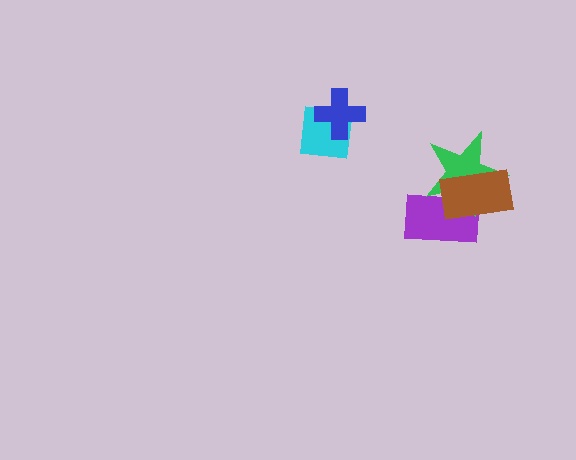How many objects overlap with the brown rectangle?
2 objects overlap with the brown rectangle.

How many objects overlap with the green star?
2 objects overlap with the green star.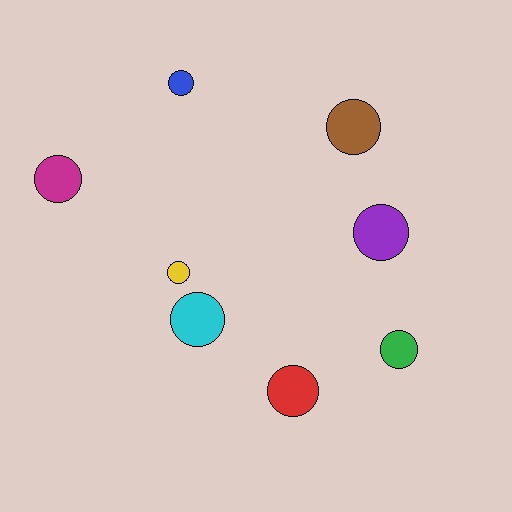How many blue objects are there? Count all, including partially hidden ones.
There is 1 blue object.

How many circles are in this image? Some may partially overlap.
There are 8 circles.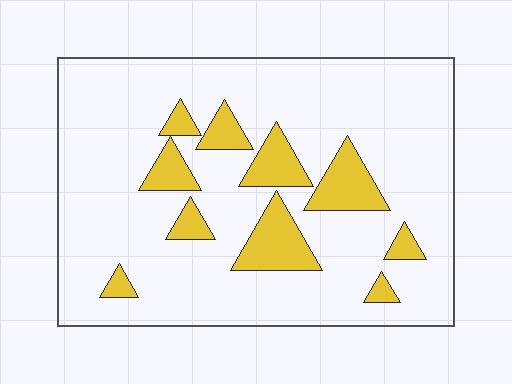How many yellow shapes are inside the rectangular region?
10.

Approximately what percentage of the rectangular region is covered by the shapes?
Approximately 15%.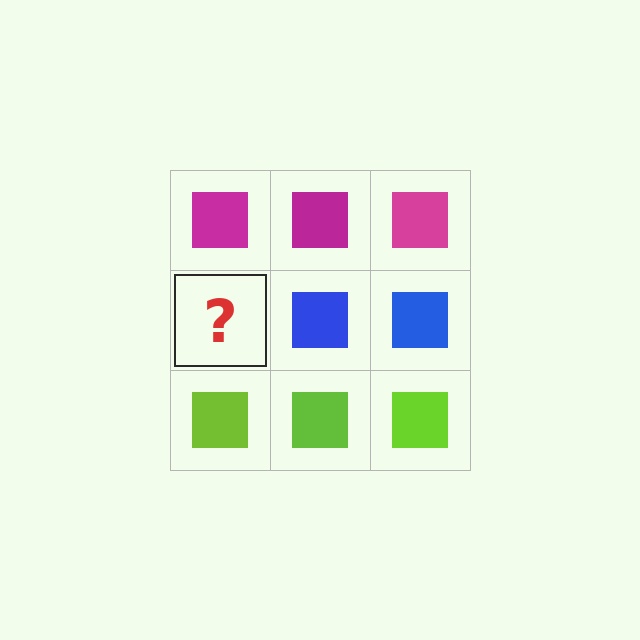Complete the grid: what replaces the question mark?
The question mark should be replaced with a blue square.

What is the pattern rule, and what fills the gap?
The rule is that each row has a consistent color. The gap should be filled with a blue square.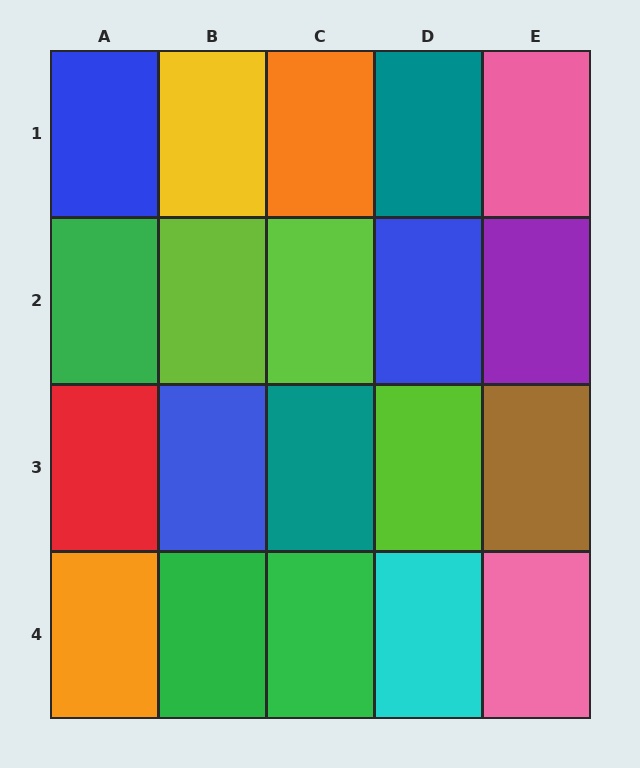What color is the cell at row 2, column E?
Purple.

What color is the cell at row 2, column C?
Lime.